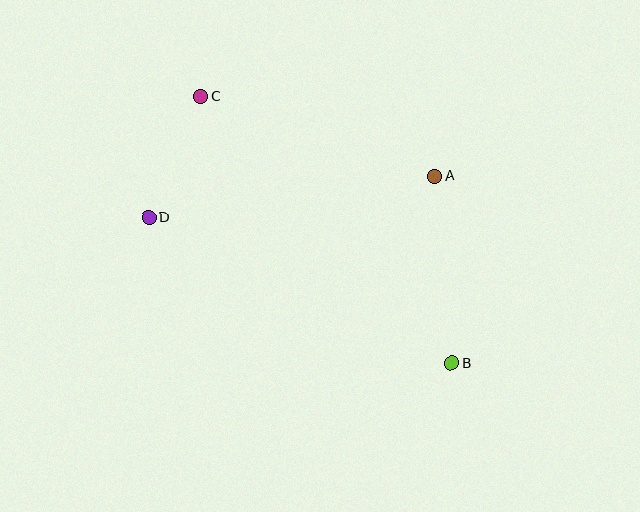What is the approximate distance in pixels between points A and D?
The distance between A and D is approximately 289 pixels.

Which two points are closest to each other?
Points C and D are closest to each other.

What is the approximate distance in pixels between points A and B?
The distance between A and B is approximately 188 pixels.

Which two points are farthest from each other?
Points B and C are farthest from each other.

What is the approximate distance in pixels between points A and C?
The distance between A and C is approximately 247 pixels.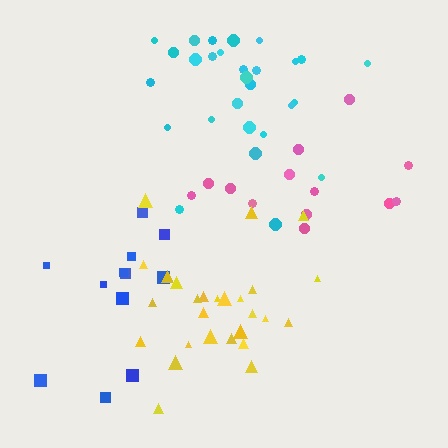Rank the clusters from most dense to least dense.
cyan, yellow, blue, pink.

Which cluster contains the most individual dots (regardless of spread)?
Cyan (28).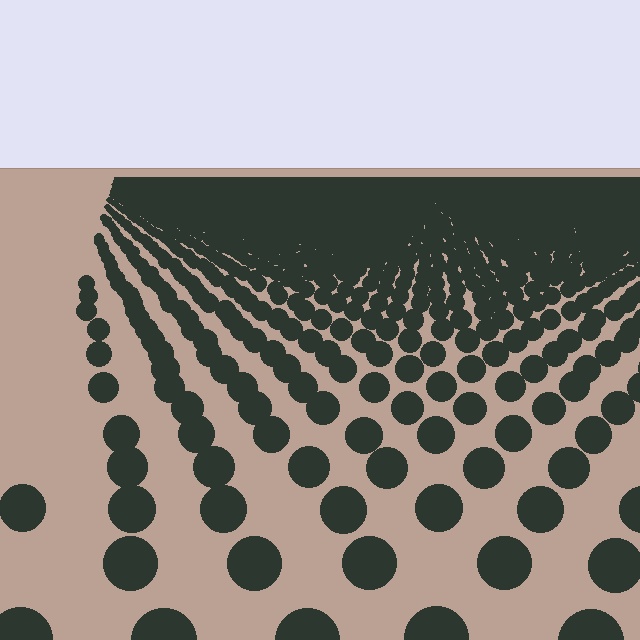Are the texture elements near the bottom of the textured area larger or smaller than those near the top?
Larger. Near the bottom, elements are closer to the viewer and appear at a bigger on-screen size.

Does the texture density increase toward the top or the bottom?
Density increases toward the top.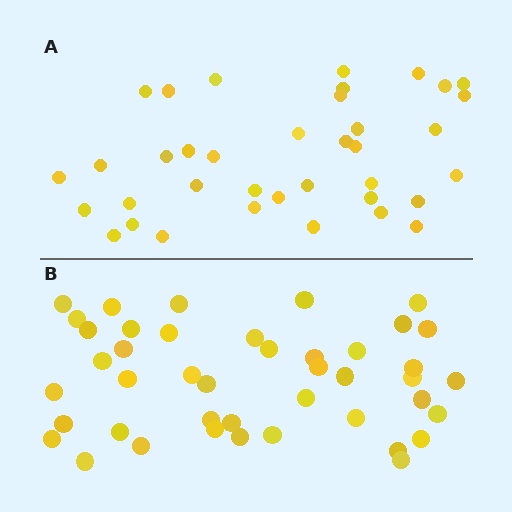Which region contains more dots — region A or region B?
Region B (the bottom region) has more dots.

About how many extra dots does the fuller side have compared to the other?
Region B has about 6 more dots than region A.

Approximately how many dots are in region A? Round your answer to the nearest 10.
About 40 dots. (The exact count is 37, which rounds to 40.)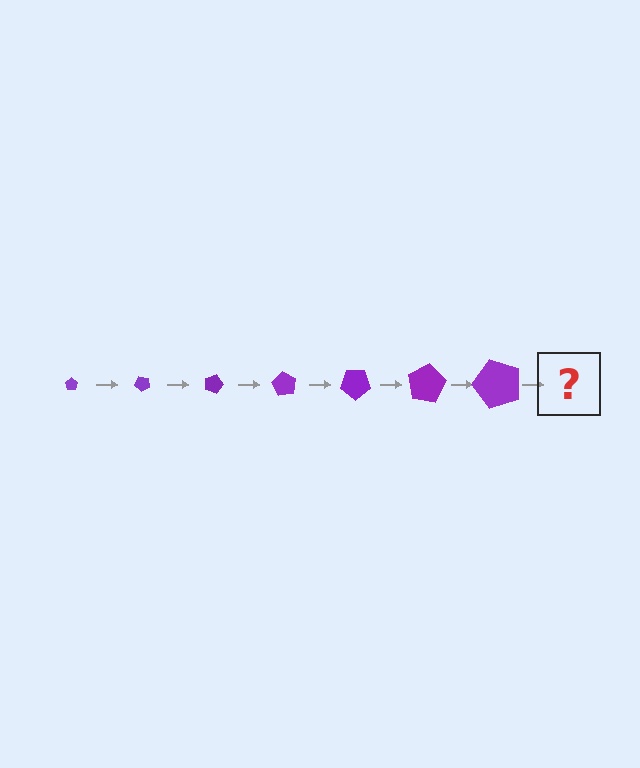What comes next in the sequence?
The next element should be a pentagon, larger than the previous one and rotated 315 degrees from the start.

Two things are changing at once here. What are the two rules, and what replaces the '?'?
The two rules are that the pentagon grows larger each step and it rotates 45 degrees each step. The '?' should be a pentagon, larger than the previous one and rotated 315 degrees from the start.